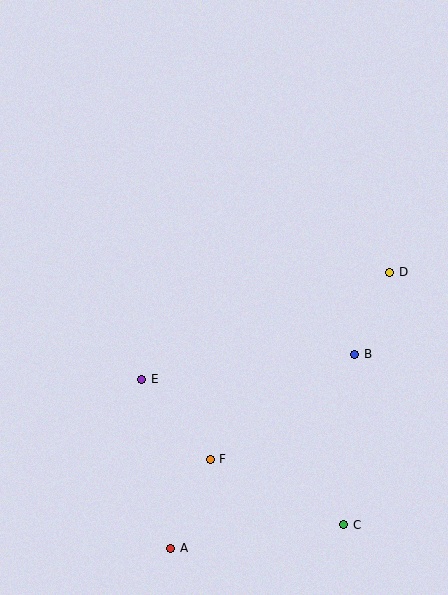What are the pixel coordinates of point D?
Point D is at (390, 272).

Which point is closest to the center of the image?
Point E at (142, 379) is closest to the center.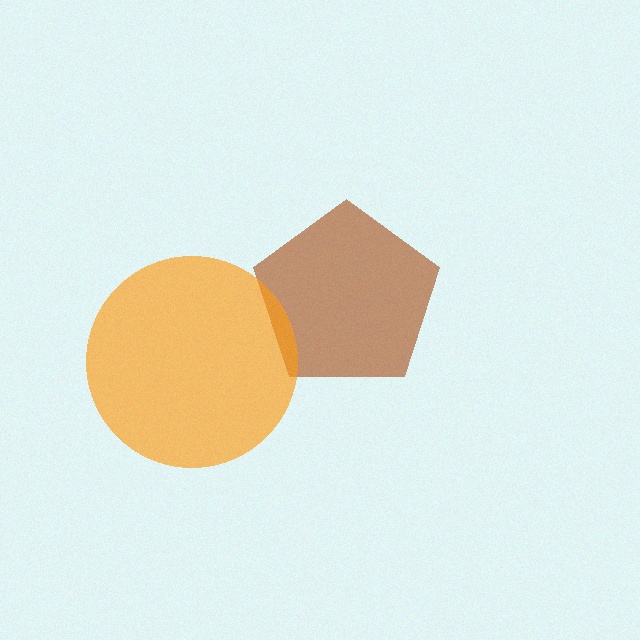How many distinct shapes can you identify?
There are 2 distinct shapes: a brown pentagon, an orange circle.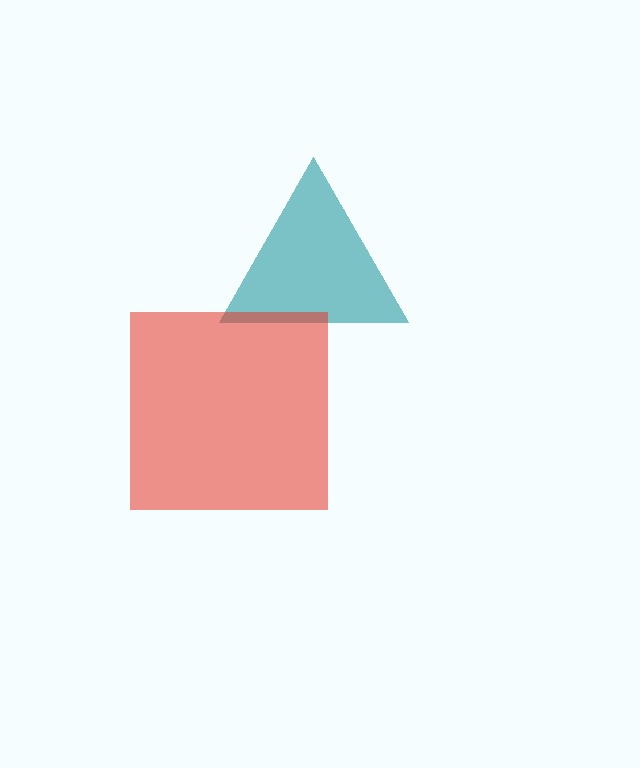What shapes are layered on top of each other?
The layered shapes are: a teal triangle, a red square.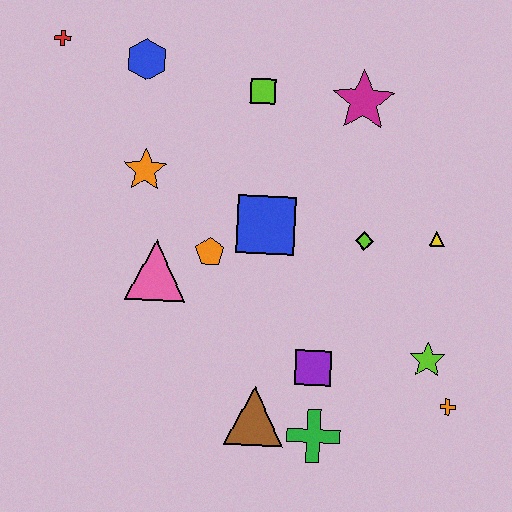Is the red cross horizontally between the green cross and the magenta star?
No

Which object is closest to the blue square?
The orange pentagon is closest to the blue square.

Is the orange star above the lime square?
No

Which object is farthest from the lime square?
The orange cross is farthest from the lime square.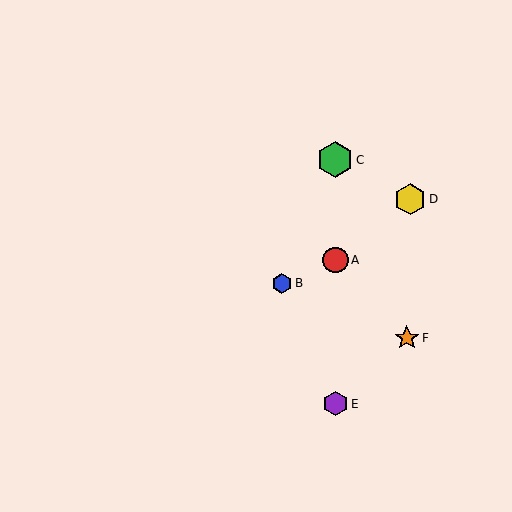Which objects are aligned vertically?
Objects A, C, E are aligned vertically.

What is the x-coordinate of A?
Object A is at x≈335.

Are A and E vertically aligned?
Yes, both are at x≈335.